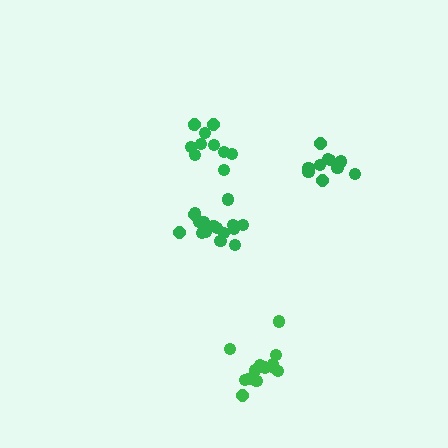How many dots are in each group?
Group 1: 11 dots, Group 2: 11 dots, Group 3: 13 dots, Group 4: 16 dots (51 total).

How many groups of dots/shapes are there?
There are 4 groups.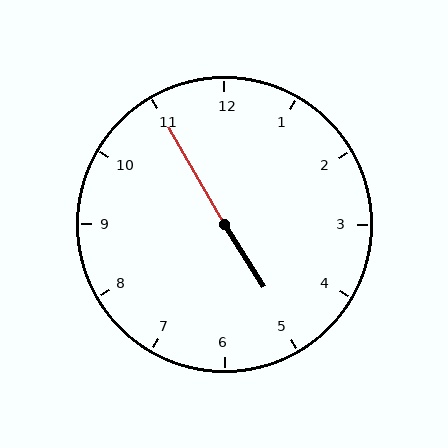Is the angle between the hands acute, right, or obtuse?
It is obtuse.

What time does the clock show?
4:55.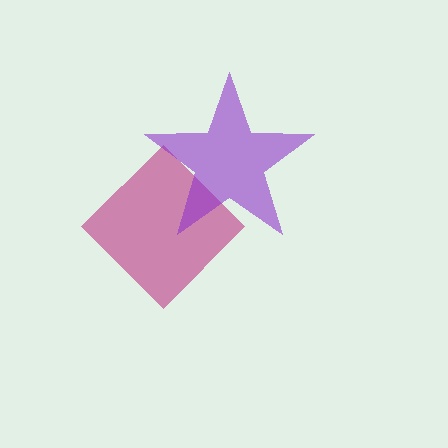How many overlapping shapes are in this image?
There are 2 overlapping shapes in the image.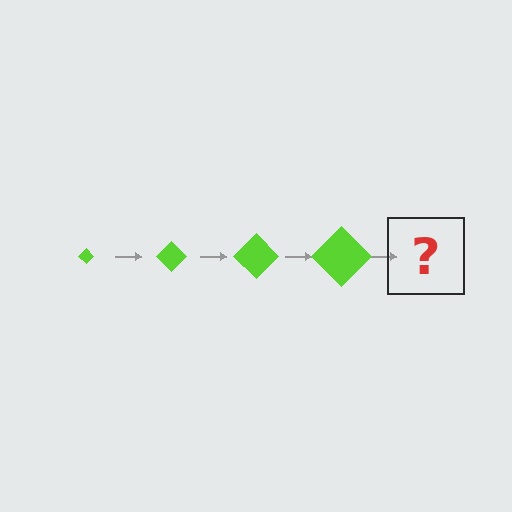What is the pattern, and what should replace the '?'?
The pattern is that the diamond gets progressively larger each step. The '?' should be a lime diamond, larger than the previous one.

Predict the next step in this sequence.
The next step is a lime diamond, larger than the previous one.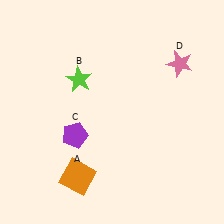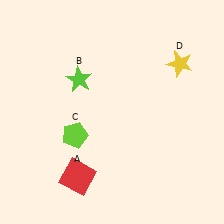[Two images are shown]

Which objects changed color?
A changed from orange to red. C changed from purple to lime. D changed from pink to yellow.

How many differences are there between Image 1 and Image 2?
There are 3 differences between the two images.